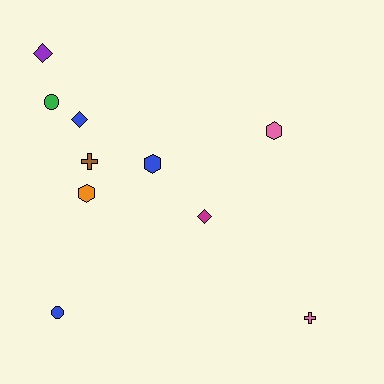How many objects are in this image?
There are 10 objects.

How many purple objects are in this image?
There is 1 purple object.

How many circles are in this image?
There are 2 circles.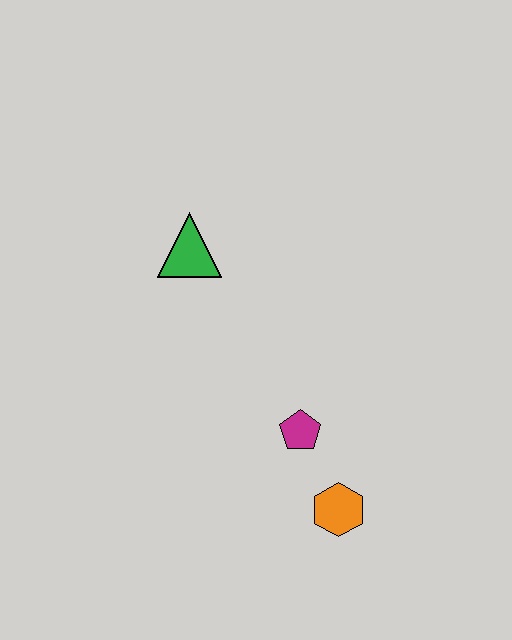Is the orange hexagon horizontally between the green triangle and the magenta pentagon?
No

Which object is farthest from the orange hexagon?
The green triangle is farthest from the orange hexagon.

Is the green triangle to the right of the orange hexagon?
No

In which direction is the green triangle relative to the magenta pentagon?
The green triangle is above the magenta pentagon.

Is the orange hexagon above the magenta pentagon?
No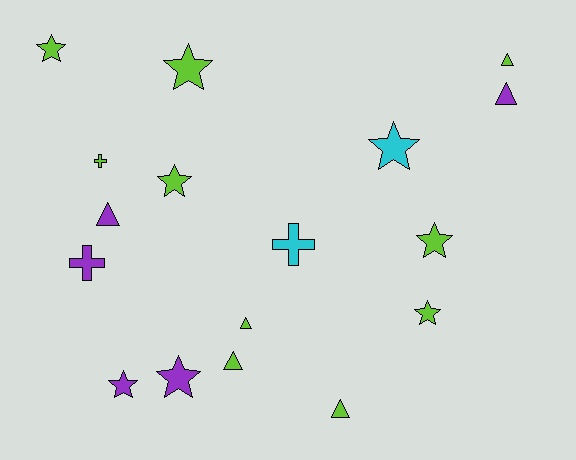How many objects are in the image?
There are 17 objects.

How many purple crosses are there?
There is 1 purple cross.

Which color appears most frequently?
Lime, with 10 objects.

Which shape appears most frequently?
Star, with 8 objects.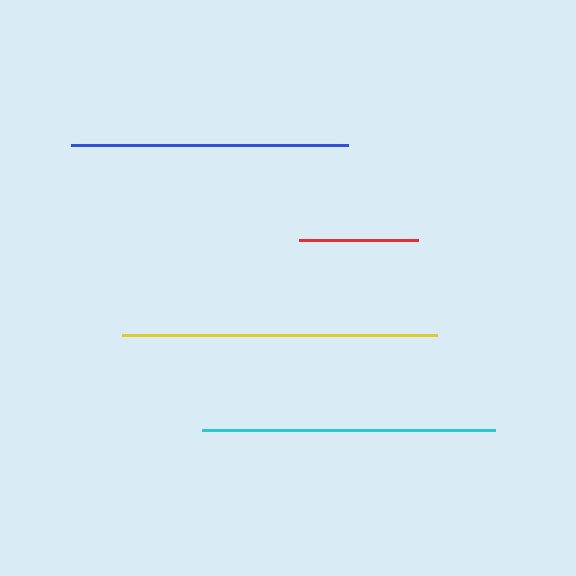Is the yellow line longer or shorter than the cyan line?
The yellow line is longer than the cyan line.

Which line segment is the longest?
The yellow line is the longest at approximately 316 pixels.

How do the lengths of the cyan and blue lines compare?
The cyan and blue lines are approximately the same length.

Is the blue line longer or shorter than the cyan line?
The cyan line is longer than the blue line.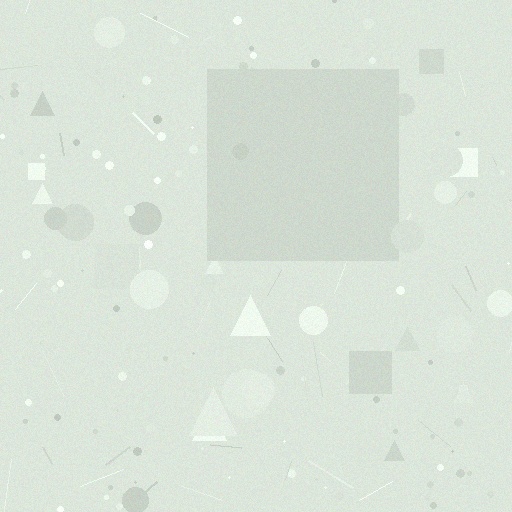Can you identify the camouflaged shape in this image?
The camouflaged shape is a square.